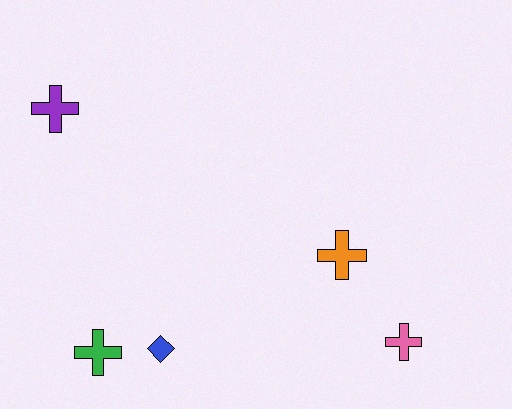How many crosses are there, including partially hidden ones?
There are 4 crosses.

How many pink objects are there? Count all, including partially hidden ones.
There is 1 pink object.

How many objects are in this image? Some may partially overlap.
There are 5 objects.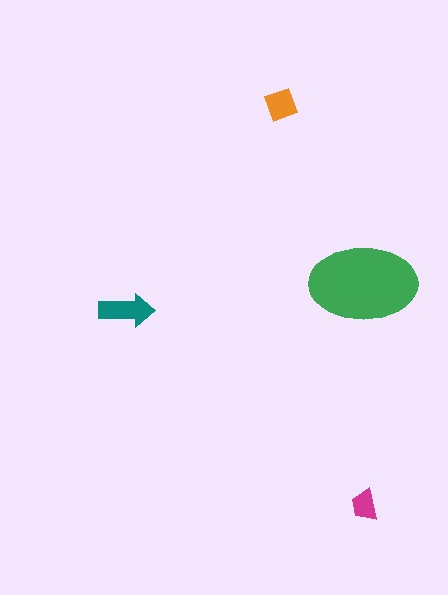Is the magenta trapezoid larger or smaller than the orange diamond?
Smaller.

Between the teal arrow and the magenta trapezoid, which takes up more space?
The teal arrow.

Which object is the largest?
The green ellipse.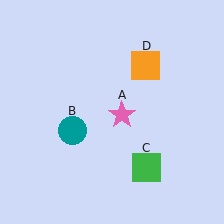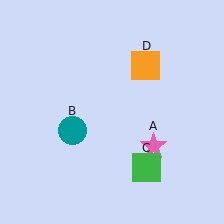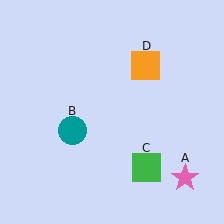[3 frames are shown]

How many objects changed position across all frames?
1 object changed position: pink star (object A).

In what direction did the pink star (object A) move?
The pink star (object A) moved down and to the right.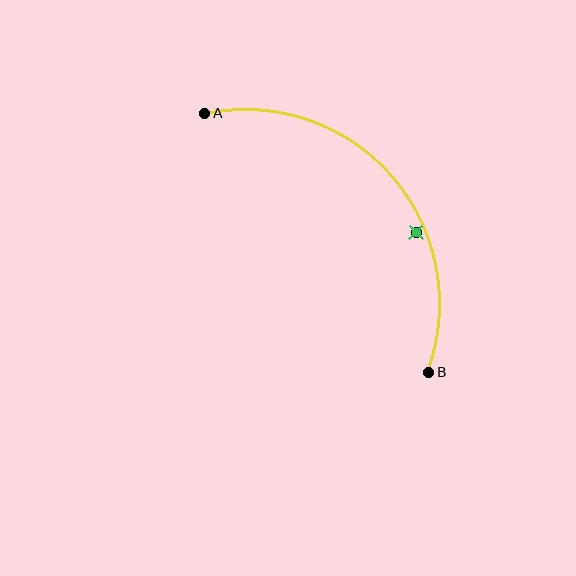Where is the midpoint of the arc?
The arc midpoint is the point on the curve farthest from the straight line joining A and B. It sits above and to the right of that line.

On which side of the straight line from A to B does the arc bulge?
The arc bulges above and to the right of the straight line connecting A and B.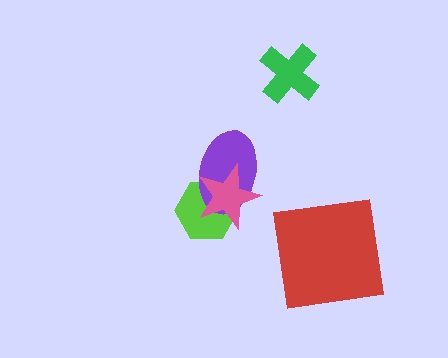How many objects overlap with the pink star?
2 objects overlap with the pink star.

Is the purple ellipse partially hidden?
Yes, it is partially covered by another shape.